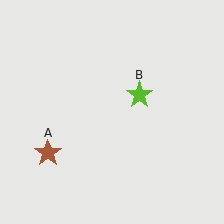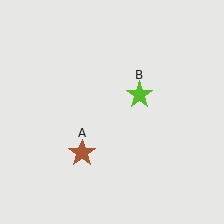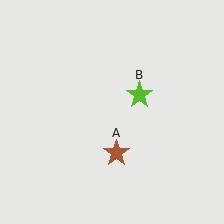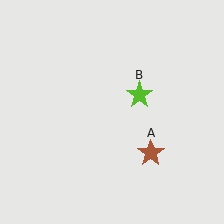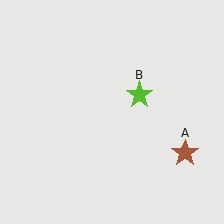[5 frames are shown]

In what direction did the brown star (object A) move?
The brown star (object A) moved right.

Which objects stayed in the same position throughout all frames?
Lime star (object B) remained stationary.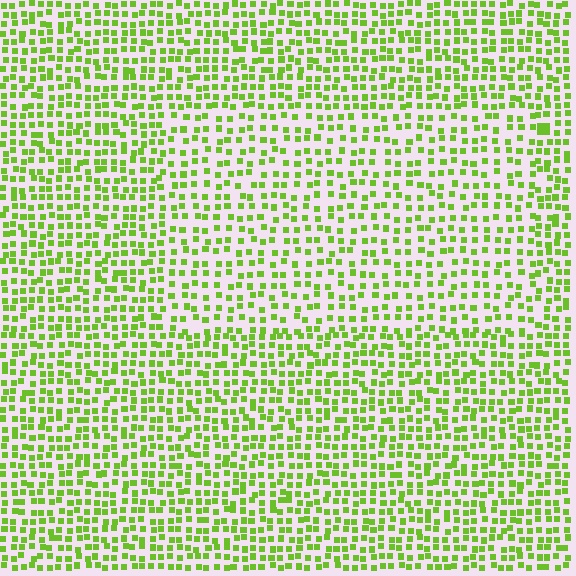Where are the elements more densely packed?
The elements are more densely packed outside the rectangle boundary.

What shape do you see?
I see a rectangle.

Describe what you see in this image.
The image contains small lime elements arranged at two different densities. A rectangle-shaped region is visible where the elements are less densely packed than the surrounding area.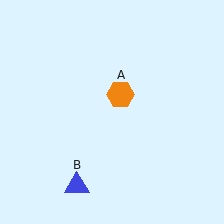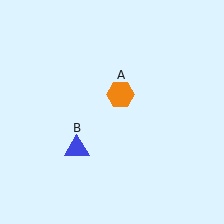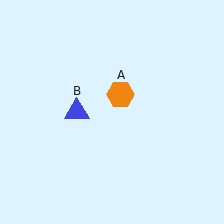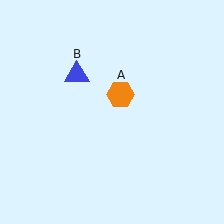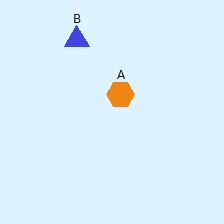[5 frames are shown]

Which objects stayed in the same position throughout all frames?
Orange hexagon (object A) remained stationary.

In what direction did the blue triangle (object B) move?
The blue triangle (object B) moved up.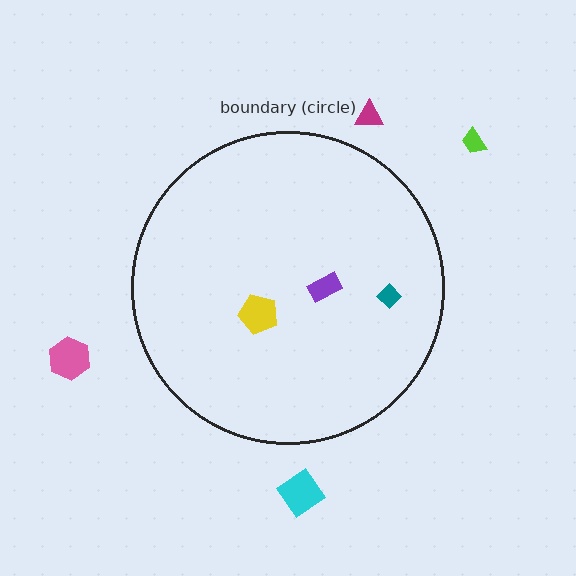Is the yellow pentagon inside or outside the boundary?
Inside.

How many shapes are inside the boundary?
3 inside, 4 outside.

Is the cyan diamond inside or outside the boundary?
Outside.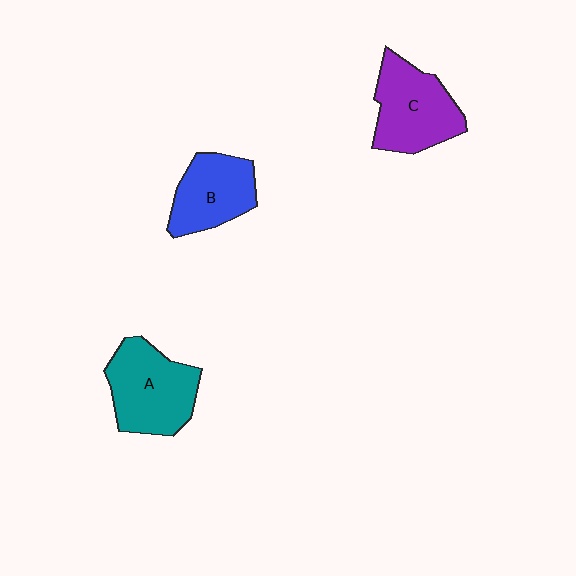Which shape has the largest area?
Shape A (teal).